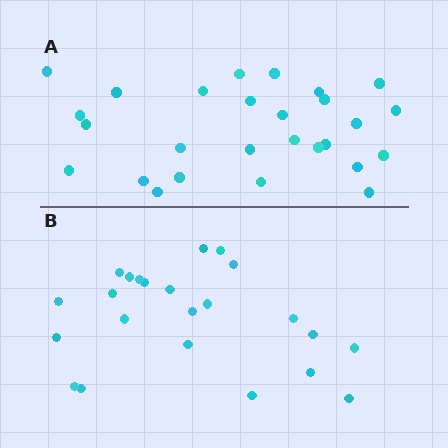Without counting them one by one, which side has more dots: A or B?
Region A (the top region) has more dots.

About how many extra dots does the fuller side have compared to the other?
Region A has about 4 more dots than region B.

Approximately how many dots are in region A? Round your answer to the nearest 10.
About 30 dots. (The exact count is 27, which rounds to 30.)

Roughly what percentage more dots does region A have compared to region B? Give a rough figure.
About 15% more.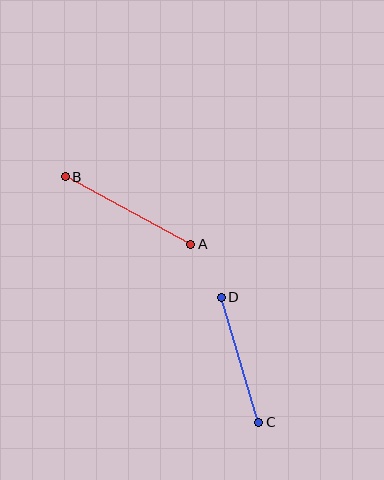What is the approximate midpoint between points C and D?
The midpoint is at approximately (240, 360) pixels.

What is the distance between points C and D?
The distance is approximately 130 pixels.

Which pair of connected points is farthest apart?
Points A and B are farthest apart.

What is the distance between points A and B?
The distance is approximately 142 pixels.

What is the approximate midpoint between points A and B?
The midpoint is at approximately (128, 210) pixels.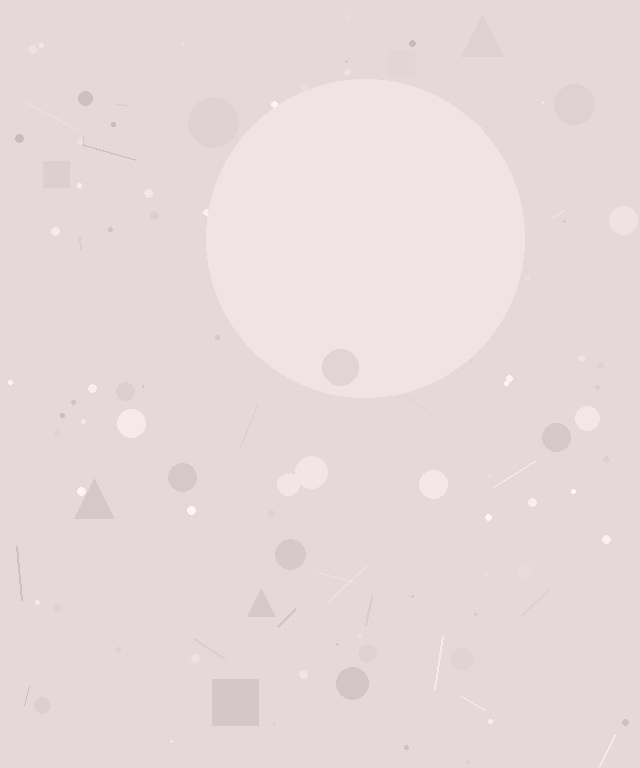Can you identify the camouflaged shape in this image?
The camouflaged shape is a circle.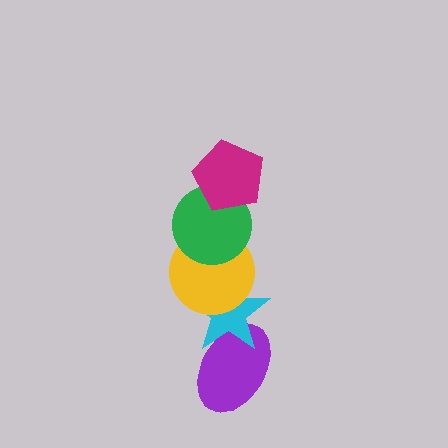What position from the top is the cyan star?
The cyan star is 4th from the top.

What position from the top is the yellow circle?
The yellow circle is 3rd from the top.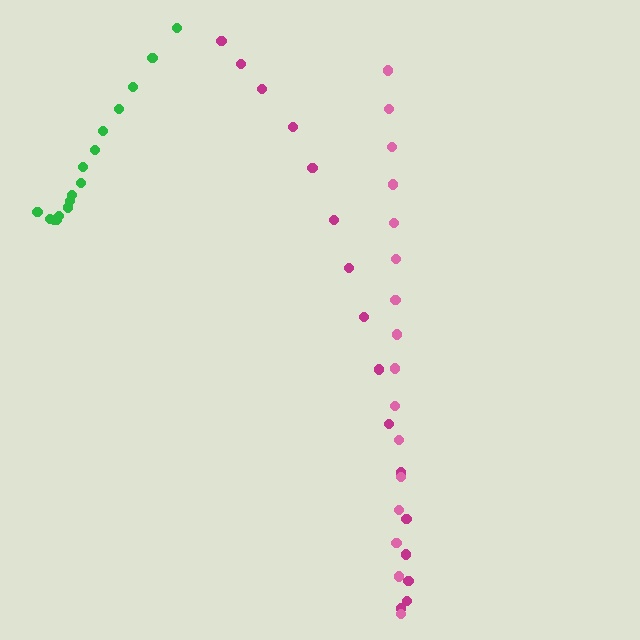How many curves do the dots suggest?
There are 3 distinct paths.